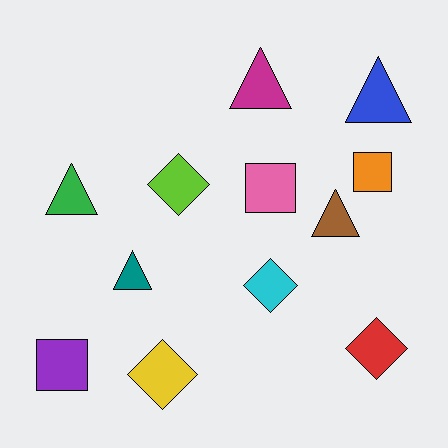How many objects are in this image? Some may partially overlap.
There are 12 objects.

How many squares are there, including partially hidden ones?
There are 3 squares.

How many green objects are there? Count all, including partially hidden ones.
There is 1 green object.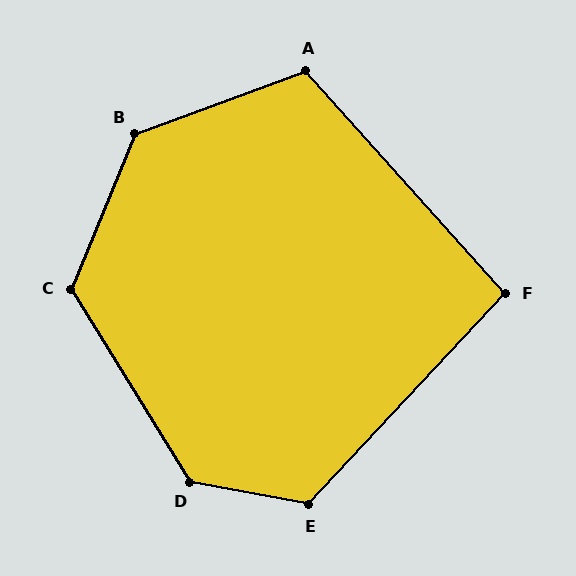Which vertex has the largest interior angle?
B, at approximately 133 degrees.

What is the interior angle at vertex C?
Approximately 126 degrees (obtuse).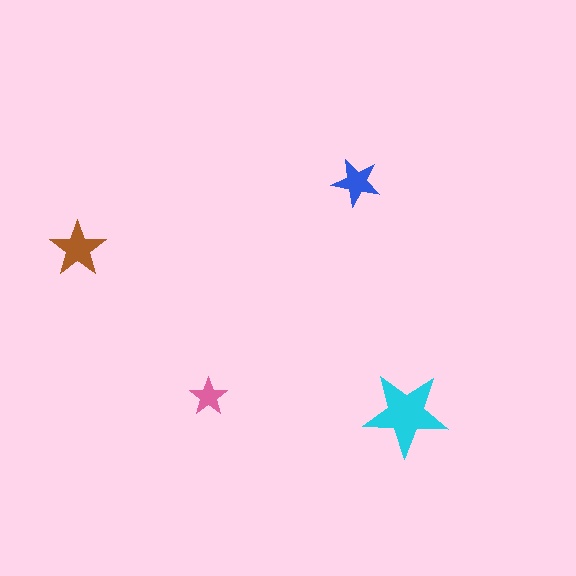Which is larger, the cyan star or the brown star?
The cyan one.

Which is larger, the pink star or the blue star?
The blue one.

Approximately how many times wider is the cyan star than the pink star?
About 2 times wider.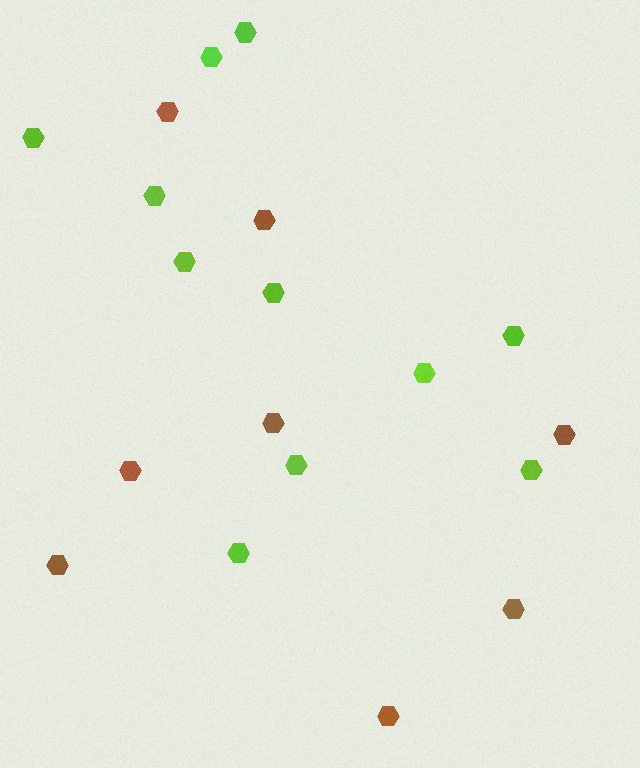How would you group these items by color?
There are 2 groups: one group of brown hexagons (8) and one group of lime hexagons (11).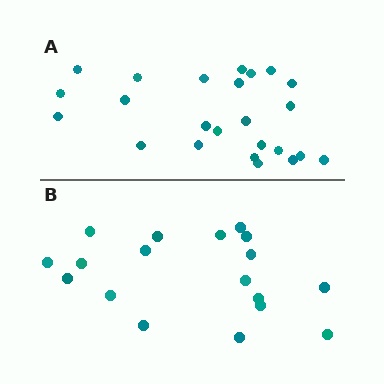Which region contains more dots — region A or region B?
Region A (the top region) has more dots.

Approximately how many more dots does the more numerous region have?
Region A has about 6 more dots than region B.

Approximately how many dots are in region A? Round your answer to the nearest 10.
About 20 dots. (The exact count is 24, which rounds to 20.)